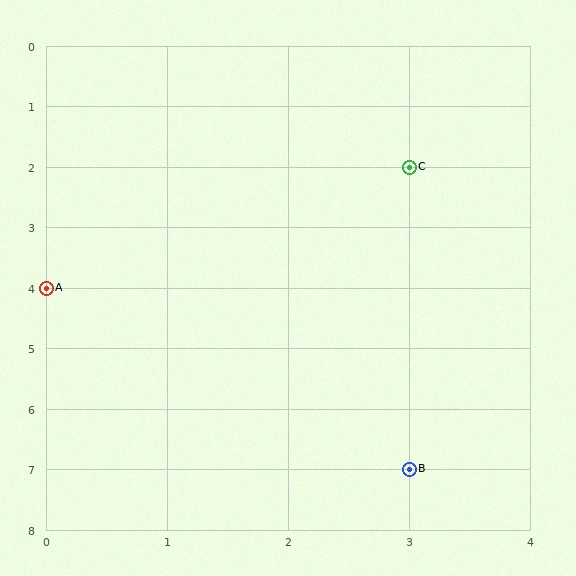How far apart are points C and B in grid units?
Points C and B are 5 rows apart.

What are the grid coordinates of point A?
Point A is at grid coordinates (0, 4).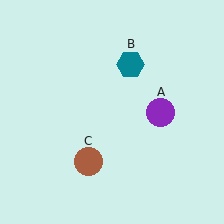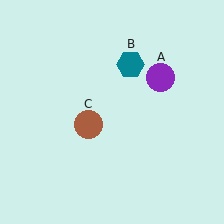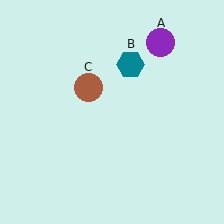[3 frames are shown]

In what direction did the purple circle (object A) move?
The purple circle (object A) moved up.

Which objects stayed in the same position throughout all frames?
Teal hexagon (object B) remained stationary.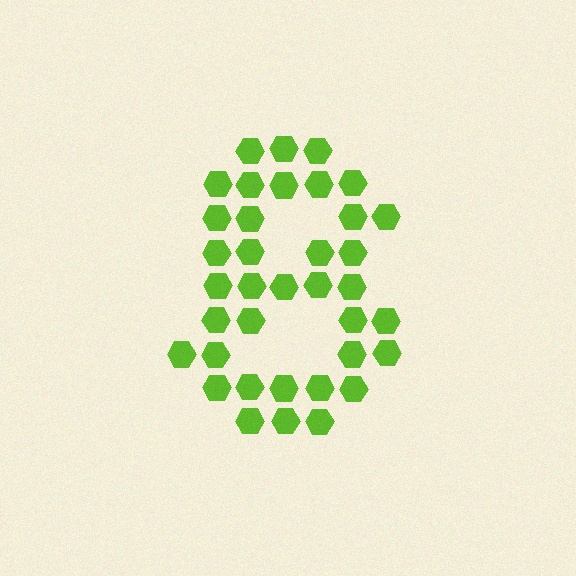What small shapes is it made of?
It is made of small hexagons.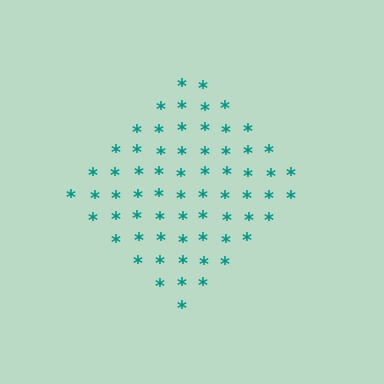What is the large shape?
The large shape is a diamond.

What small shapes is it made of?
It is made of small asterisks.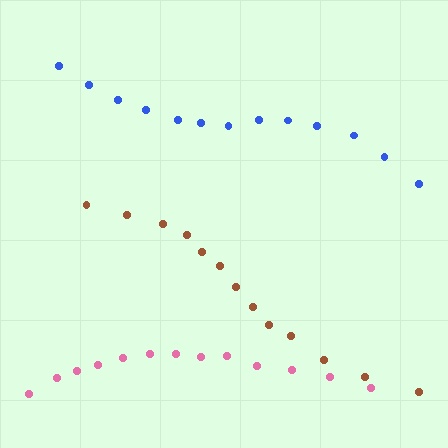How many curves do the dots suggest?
There are 3 distinct paths.